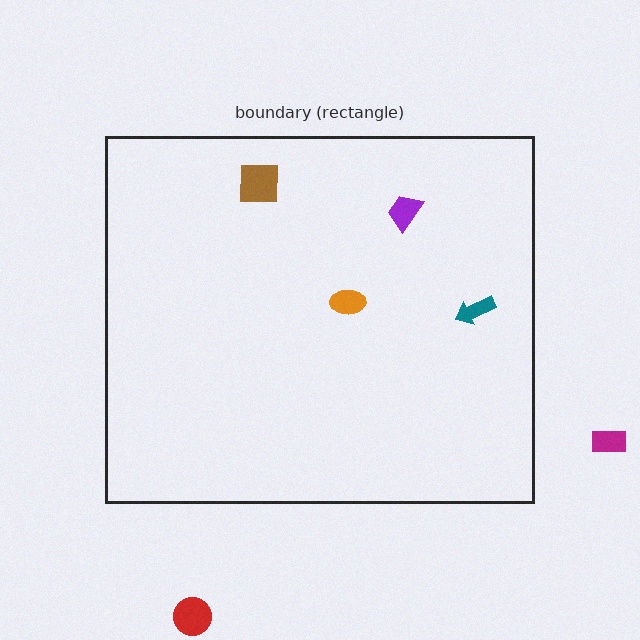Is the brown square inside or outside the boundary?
Inside.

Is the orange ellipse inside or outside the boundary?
Inside.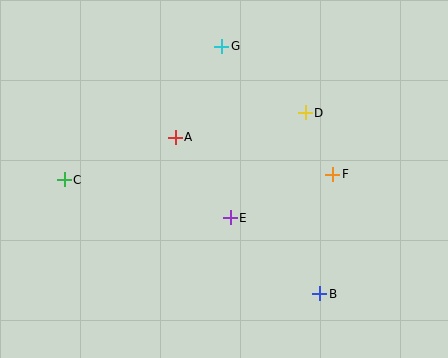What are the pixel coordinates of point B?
Point B is at (320, 294).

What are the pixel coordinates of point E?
Point E is at (230, 218).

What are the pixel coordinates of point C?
Point C is at (64, 180).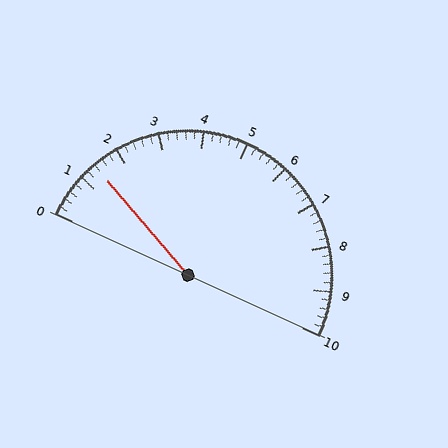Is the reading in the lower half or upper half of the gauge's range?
The reading is in the lower half of the range (0 to 10).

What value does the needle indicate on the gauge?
The needle indicates approximately 1.4.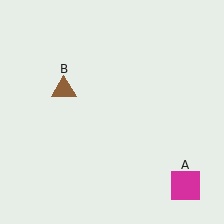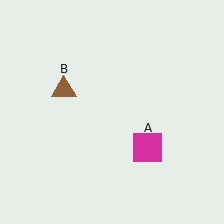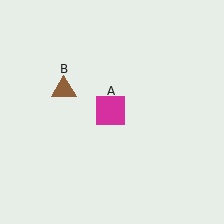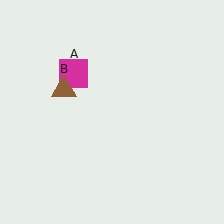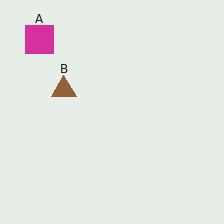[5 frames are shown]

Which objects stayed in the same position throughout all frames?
Brown triangle (object B) remained stationary.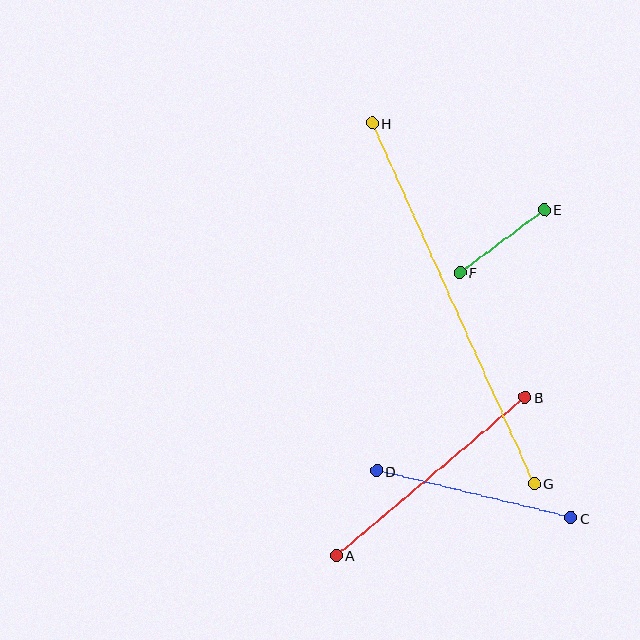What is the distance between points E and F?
The distance is approximately 105 pixels.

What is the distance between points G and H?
The distance is approximately 395 pixels.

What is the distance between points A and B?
The distance is approximately 246 pixels.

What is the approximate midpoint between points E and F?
The midpoint is at approximately (502, 241) pixels.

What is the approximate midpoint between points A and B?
The midpoint is at approximately (431, 476) pixels.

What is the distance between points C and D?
The distance is approximately 200 pixels.